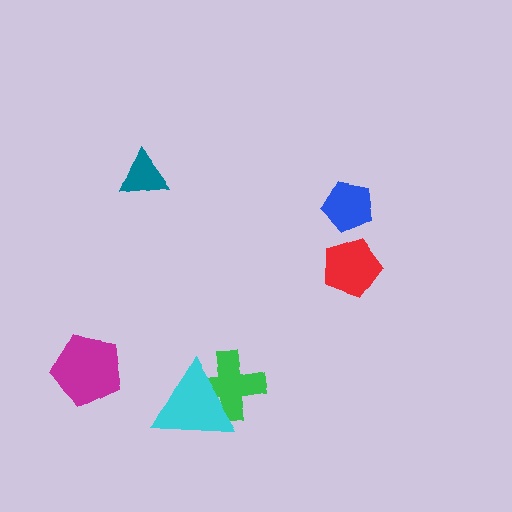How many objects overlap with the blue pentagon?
0 objects overlap with the blue pentagon.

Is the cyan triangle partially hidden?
No, no other shape covers it.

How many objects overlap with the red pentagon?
0 objects overlap with the red pentagon.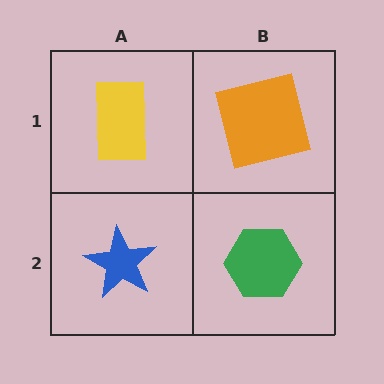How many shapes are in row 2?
2 shapes.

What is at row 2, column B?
A green hexagon.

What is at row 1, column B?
An orange square.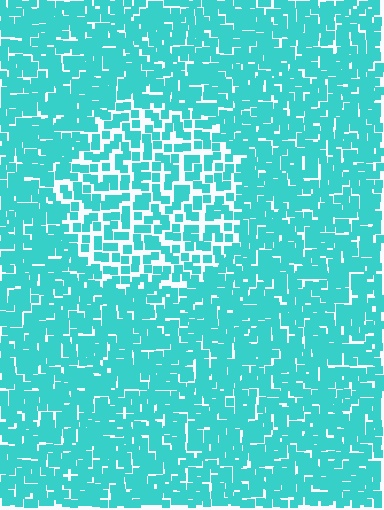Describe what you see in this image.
The image contains small cyan elements arranged at two different densities. A circle-shaped region is visible where the elements are less densely packed than the surrounding area.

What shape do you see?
I see a circle.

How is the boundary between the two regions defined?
The boundary is defined by a change in element density (approximately 1.7x ratio). All elements are the same color, size, and shape.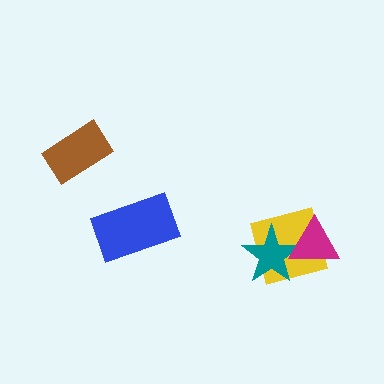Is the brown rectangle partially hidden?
No, no other shape covers it.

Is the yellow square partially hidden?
Yes, it is partially covered by another shape.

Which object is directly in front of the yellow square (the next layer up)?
The teal star is directly in front of the yellow square.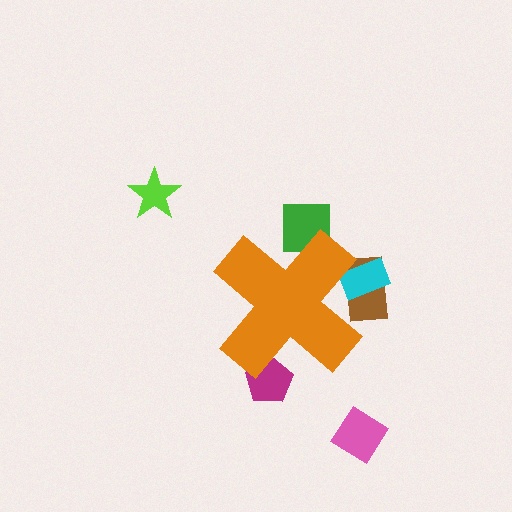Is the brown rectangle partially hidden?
Yes, the brown rectangle is partially hidden behind the orange cross.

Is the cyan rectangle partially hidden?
Yes, the cyan rectangle is partially hidden behind the orange cross.